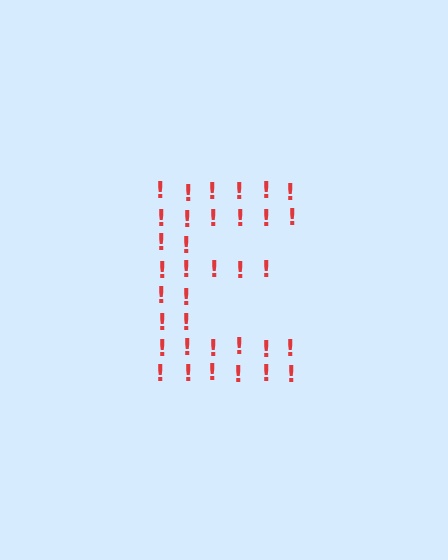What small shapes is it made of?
It is made of small exclamation marks.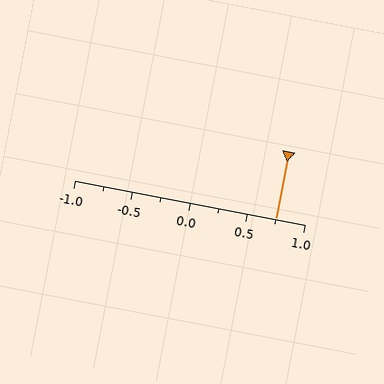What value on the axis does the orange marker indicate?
The marker indicates approximately 0.75.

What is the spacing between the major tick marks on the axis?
The major ticks are spaced 0.5 apart.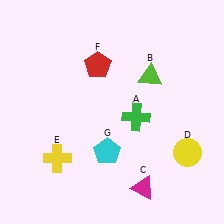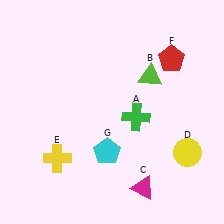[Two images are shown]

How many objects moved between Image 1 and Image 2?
1 object moved between the two images.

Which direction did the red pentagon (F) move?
The red pentagon (F) moved right.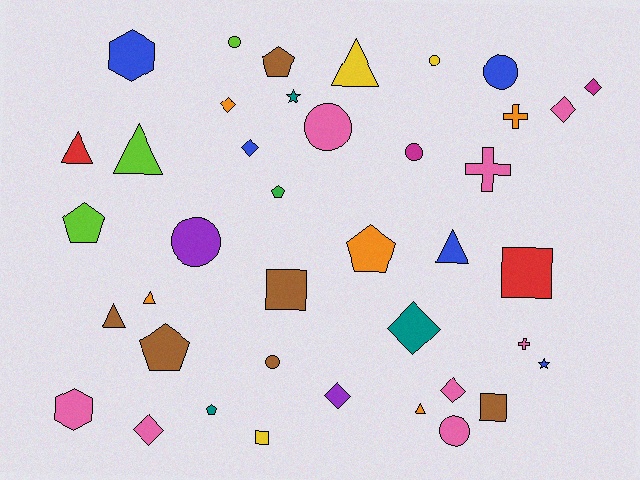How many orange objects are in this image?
There are 5 orange objects.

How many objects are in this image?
There are 40 objects.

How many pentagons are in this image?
There are 6 pentagons.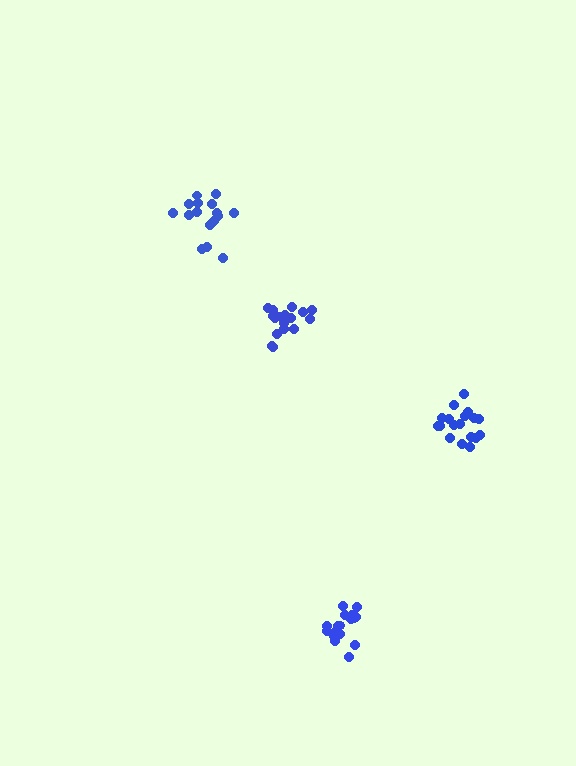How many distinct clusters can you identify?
There are 4 distinct clusters.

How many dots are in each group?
Group 1: 18 dots, Group 2: 18 dots, Group 3: 18 dots, Group 4: 16 dots (70 total).